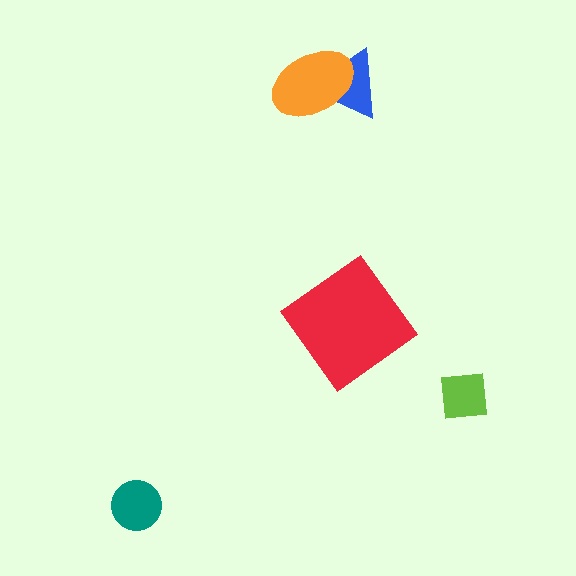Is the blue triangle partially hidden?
Yes, it is partially covered by another shape.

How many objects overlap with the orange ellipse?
1 object overlaps with the orange ellipse.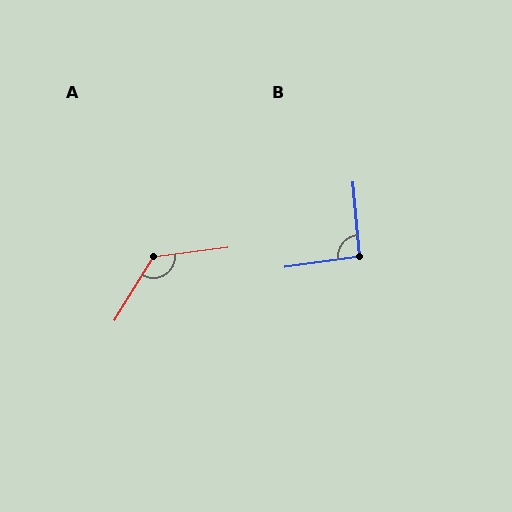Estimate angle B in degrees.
Approximately 93 degrees.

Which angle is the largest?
A, at approximately 129 degrees.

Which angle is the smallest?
B, at approximately 93 degrees.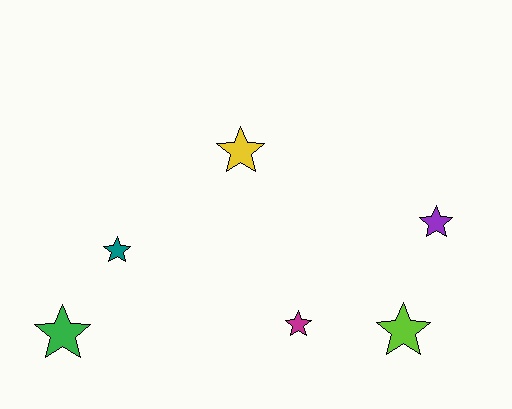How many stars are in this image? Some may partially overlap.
There are 6 stars.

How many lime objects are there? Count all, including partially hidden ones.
There is 1 lime object.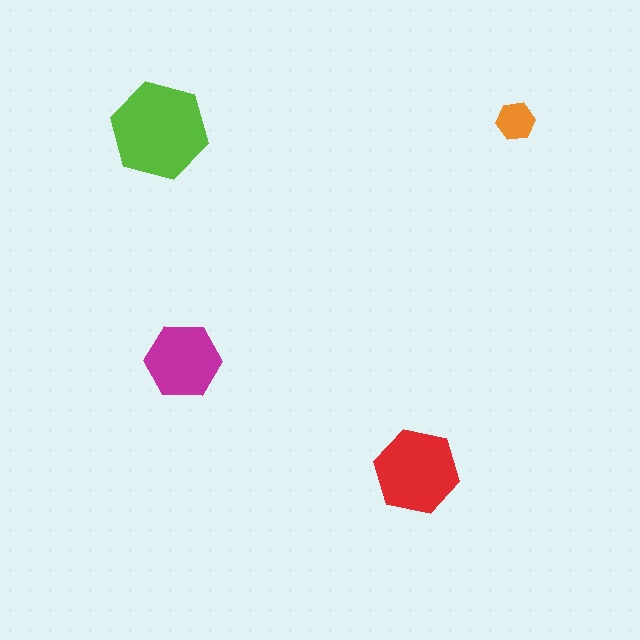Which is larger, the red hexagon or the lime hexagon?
The lime one.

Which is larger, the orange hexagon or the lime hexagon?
The lime one.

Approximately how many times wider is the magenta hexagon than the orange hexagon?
About 2 times wider.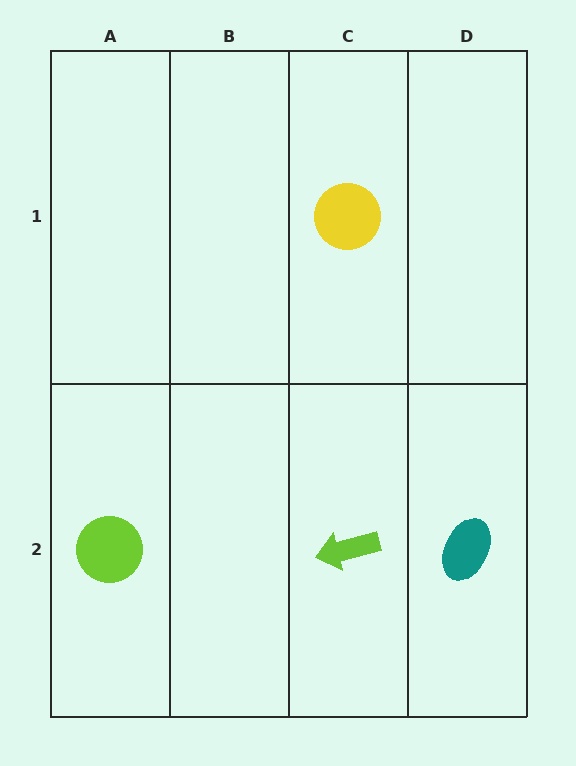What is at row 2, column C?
A lime arrow.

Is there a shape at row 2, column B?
No, that cell is empty.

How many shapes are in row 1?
1 shape.